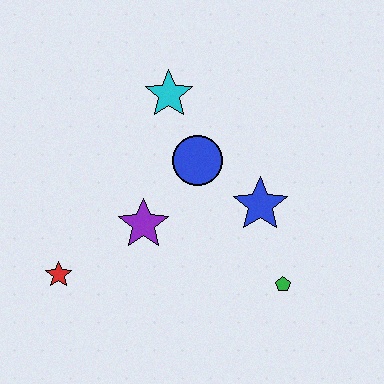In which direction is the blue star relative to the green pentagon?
The blue star is above the green pentagon.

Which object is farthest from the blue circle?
The red star is farthest from the blue circle.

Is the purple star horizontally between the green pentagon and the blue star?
No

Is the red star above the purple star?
No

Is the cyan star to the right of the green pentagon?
No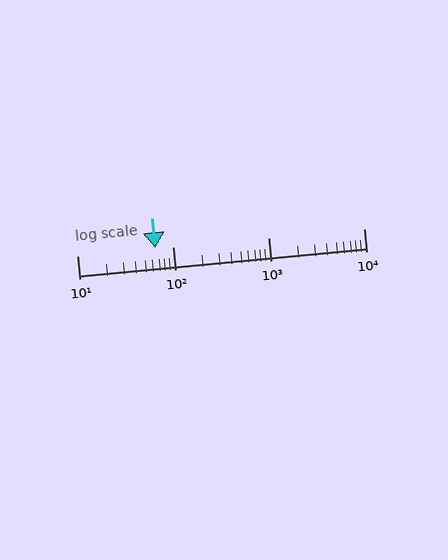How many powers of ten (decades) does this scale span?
The scale spans 3 decades, from 10 to 10000.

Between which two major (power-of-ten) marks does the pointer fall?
The pointer is between 10 and 100.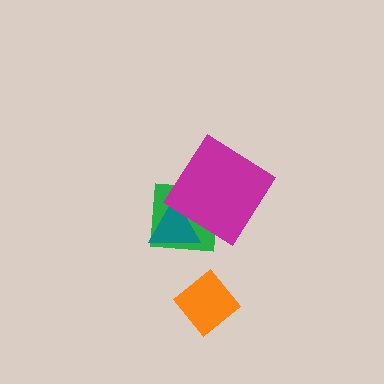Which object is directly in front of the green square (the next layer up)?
The teal triangle is directly in front of the green square.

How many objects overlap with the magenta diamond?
2 objects overlap with the magenta diamond.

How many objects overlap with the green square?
2 objects overlap with the green square.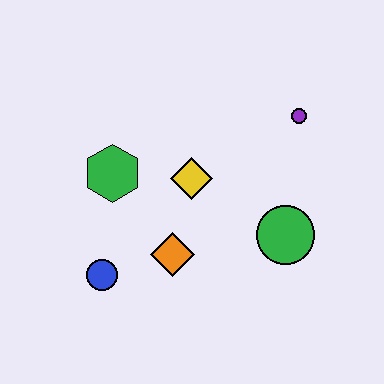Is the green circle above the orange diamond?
Yes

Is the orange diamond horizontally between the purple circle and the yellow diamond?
No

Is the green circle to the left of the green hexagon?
No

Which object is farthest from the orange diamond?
The purple circle is farthest from the orange diamond.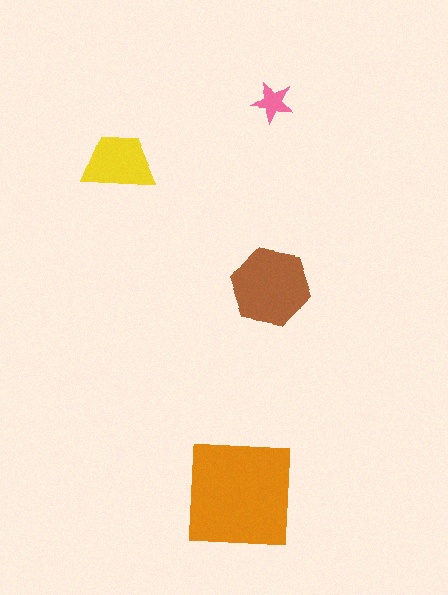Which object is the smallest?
The pink star.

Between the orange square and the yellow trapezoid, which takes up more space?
The orange square.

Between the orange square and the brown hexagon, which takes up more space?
The orange square.